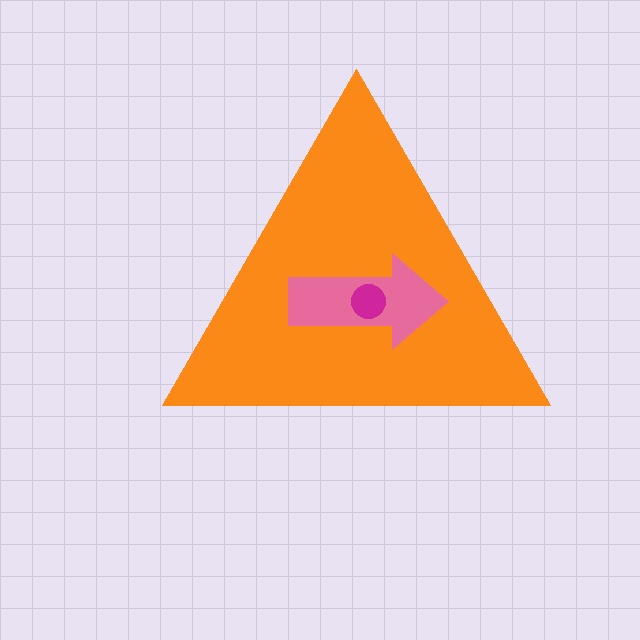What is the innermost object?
The magenta circle.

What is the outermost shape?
The orange triangle.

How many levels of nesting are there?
3.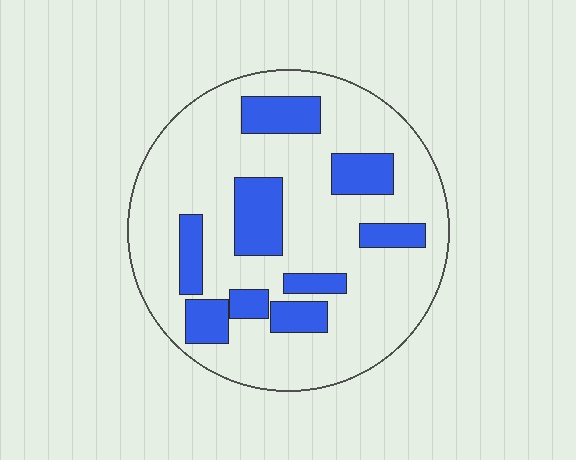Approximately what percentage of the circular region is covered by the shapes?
Approximately 25%.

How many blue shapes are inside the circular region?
9.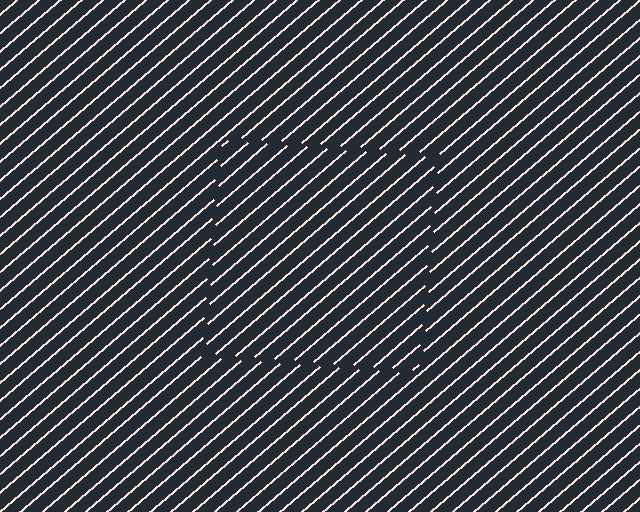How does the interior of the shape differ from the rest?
The interior of the shape contains the same grating, shifted by half a period — the contour is defined by the phase discontinuity where line-ends from the inner and outer gratings abut.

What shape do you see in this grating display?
An illusory square. The interior of the shape contains the same grating, shifted by half a period — the contour is defined by the phase discontinuity where line-ends from the inner and outer gratings abut.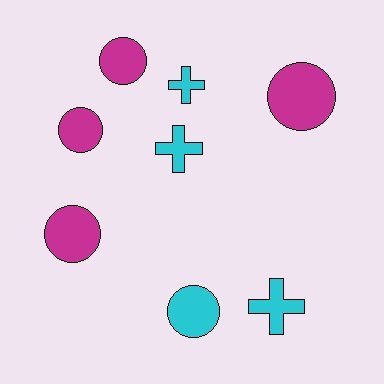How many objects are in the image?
There are 8 objects.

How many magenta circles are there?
There are 4 magenta circles.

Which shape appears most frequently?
Circle, with 5 objects.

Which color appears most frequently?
Magenta, with 4 objects.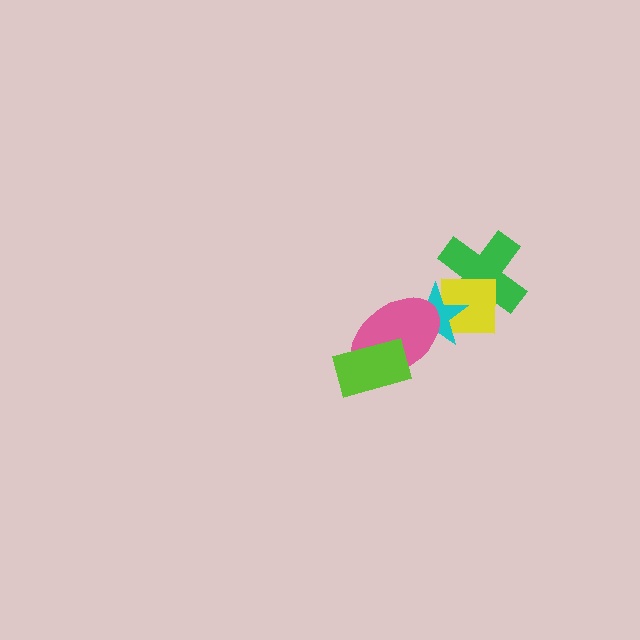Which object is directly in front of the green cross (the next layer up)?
The yellow square is directly in front of the green cross.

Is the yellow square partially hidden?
Yes, it is partially covered by another shape.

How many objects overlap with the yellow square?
2 objects overlap with the yellow square.